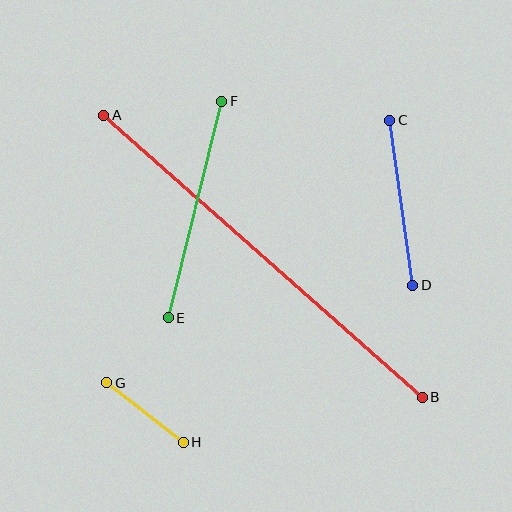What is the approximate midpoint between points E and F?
The midpoint is at approximately (195, 210) pixels.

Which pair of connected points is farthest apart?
Points A and B are farthest apart.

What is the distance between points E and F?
The distance is approximately 223 pixels.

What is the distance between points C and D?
The distance is approximately 167 pixels.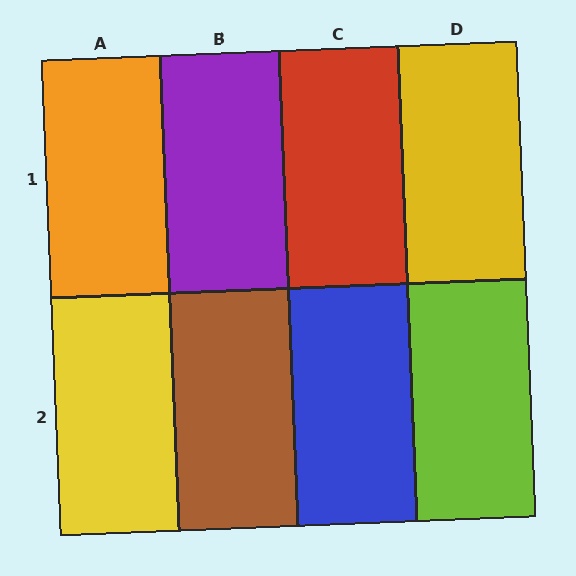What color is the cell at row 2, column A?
Yellow.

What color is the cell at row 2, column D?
Lime.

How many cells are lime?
1 cell is lime.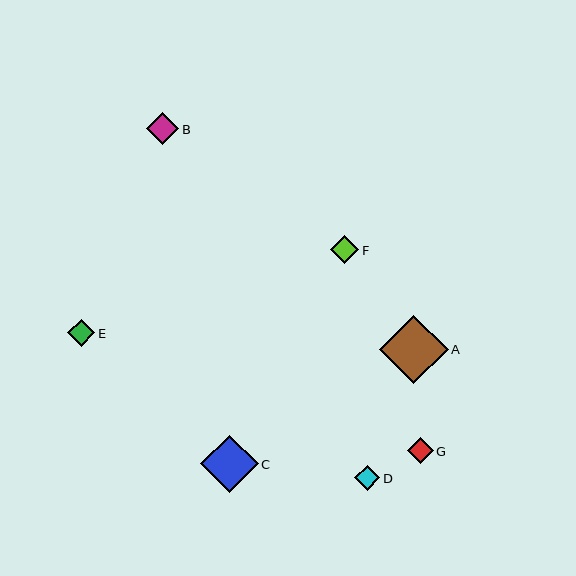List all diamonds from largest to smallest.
From largest to smallest: A, C, B, F, E, G, D.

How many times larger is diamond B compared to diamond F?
Diamond B is approximately 1.2 times the size of diamond F.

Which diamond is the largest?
Diamond A is the largest with a size of approximately 68 pixels.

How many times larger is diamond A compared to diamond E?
Diamond A is approximately 2.6 times the size of diamond E.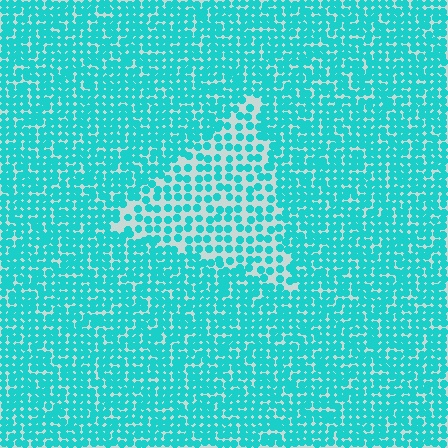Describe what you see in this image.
The image contains small cyan elements arranged at two different densities. A triangle-shaped region is visible where the elements are less densely packed than the surrounding area.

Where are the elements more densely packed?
The elements are more densely packed outside the triangle boundary.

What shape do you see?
I see a triangle.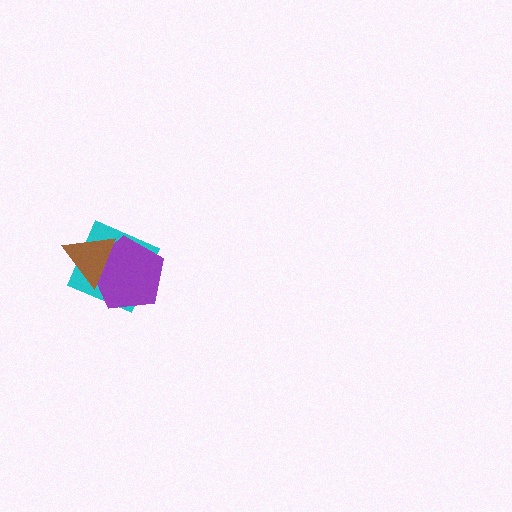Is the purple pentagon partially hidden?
Yes, it is partially covered by another shape.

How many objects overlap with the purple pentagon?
2 objects overlap with the purple pentagon.